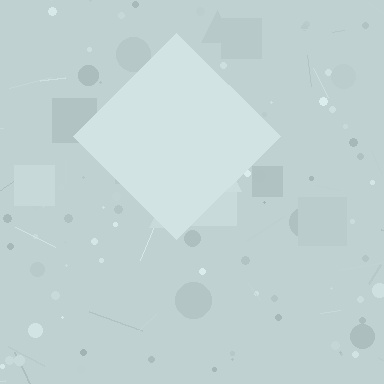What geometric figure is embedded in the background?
A diamond is embedded in the background.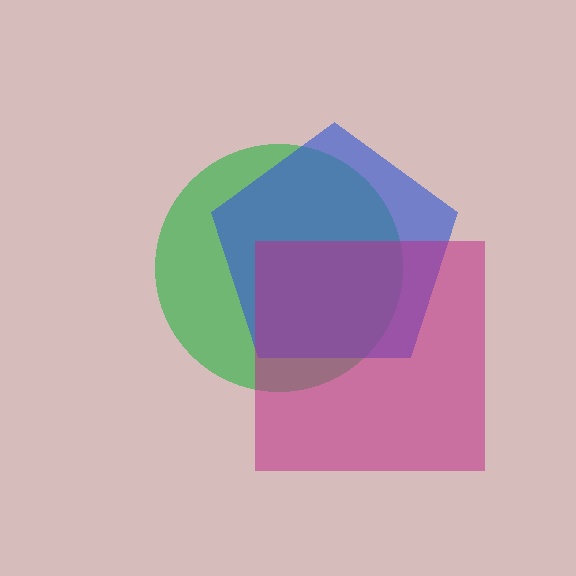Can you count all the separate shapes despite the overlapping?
Yes, there are 3 separate shapes.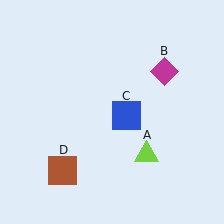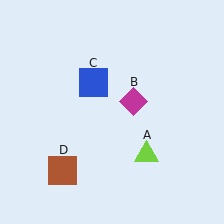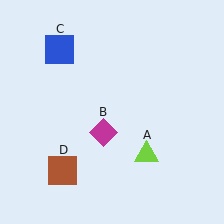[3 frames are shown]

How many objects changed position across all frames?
2 objects changed position: magenta diamond (object B), blue square (object C).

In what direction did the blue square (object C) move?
The blue square (object C) moved up and to the left.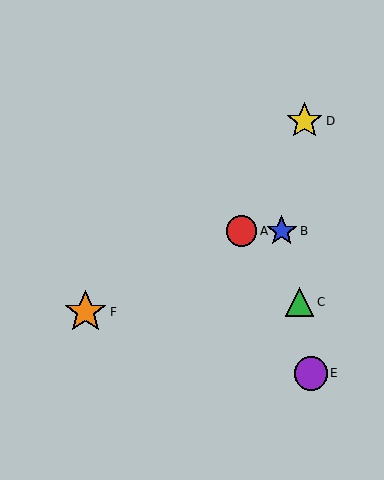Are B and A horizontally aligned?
Yes, both are at y≈231.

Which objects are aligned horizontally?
Objects A, B are aligned horizontally.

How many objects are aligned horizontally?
2 objects (A, B) are aligned horizontally.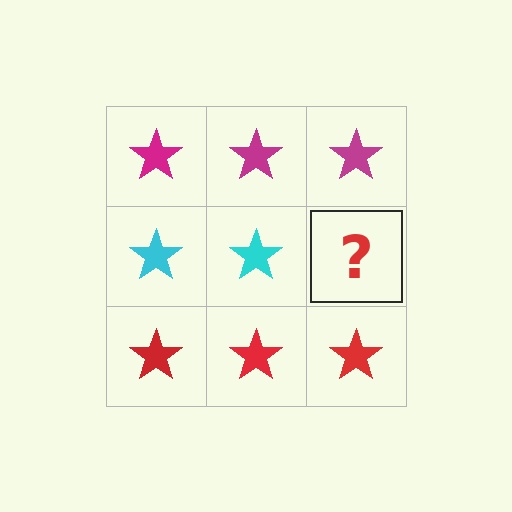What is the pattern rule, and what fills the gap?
The rule is that each row has a consistent color. The gap should be filled with a cyan star.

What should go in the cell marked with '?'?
The missing cell should contain a cyan star.